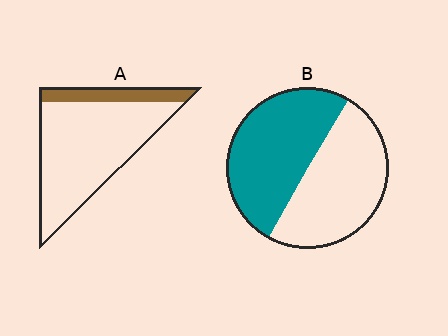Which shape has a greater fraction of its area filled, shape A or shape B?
Shape B.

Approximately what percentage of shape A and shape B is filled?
A is approximately 20% and B is approximately 50%.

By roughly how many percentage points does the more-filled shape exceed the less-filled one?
By roughly 35 percentage points (B over A).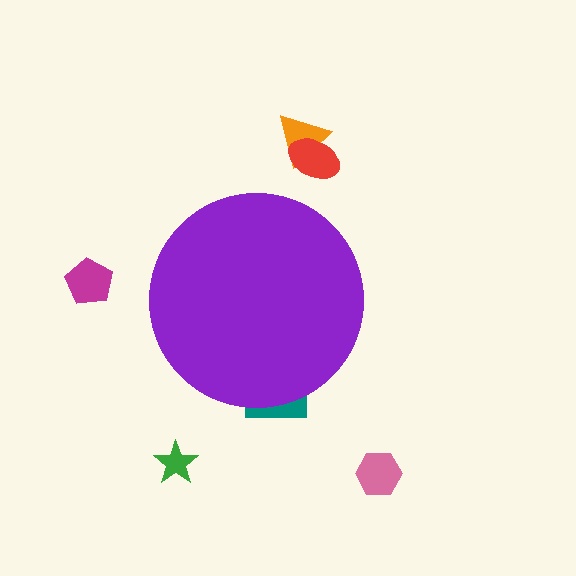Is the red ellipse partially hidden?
No, the red ellipse is fully visible.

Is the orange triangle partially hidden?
No, the orange triangle is fully visible.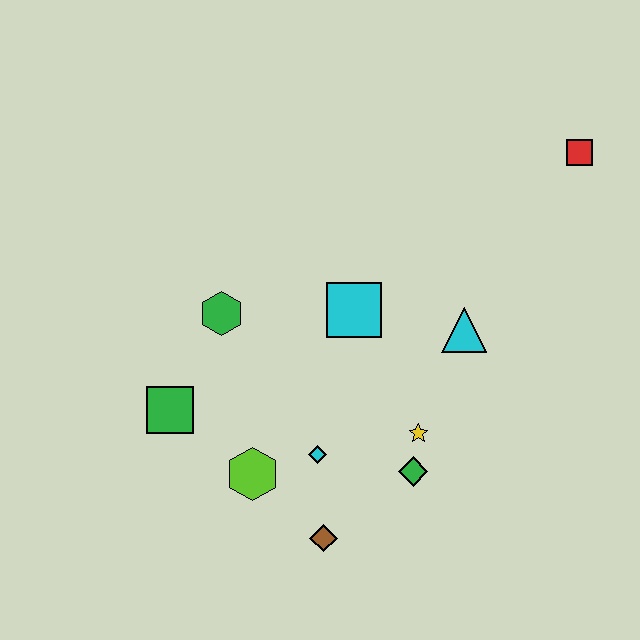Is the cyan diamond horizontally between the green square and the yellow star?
Yes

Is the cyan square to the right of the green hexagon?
Yes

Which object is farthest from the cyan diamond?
The red square is farthest from the cyan diamond.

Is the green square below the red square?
Yes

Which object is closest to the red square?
The cyan triangle is closest to the red square.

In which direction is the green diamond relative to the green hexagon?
The green diamond is to the right of the green hexagon.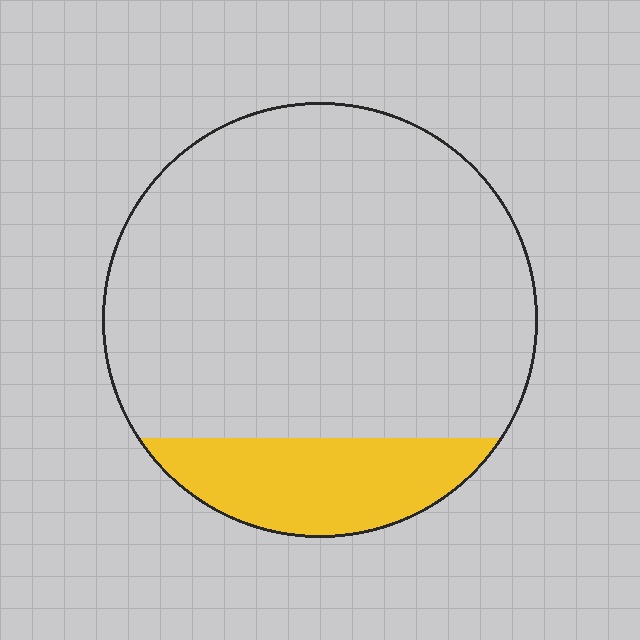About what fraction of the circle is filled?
About one sixth (1/6).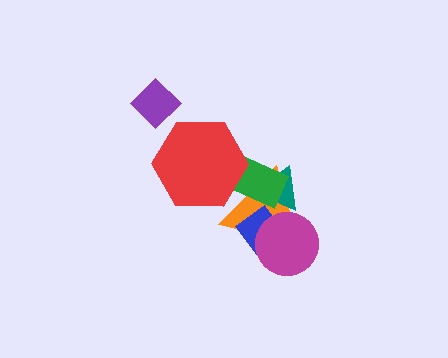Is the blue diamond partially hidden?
Yes, it is partially covered by another shape.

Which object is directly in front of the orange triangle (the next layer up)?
The blue diamond is directly in front of the orange triangle.